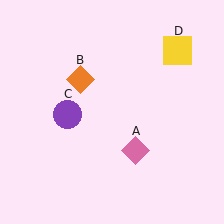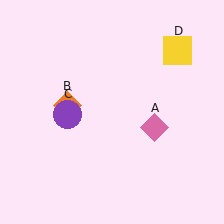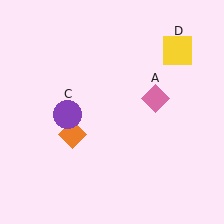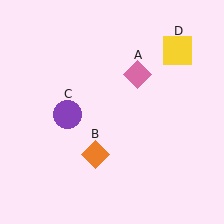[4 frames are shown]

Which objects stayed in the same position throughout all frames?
Purple circle (object C) and yellow square (object D) remained stationary.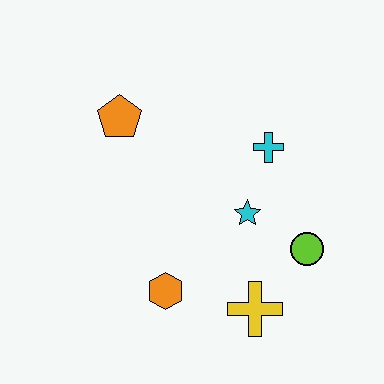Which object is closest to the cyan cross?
The cyan star is closest to the cyan cross.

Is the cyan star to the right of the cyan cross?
No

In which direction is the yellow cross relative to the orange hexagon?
The yellow cross is to the right of the orange hexagon.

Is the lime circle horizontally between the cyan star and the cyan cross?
No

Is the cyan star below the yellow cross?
No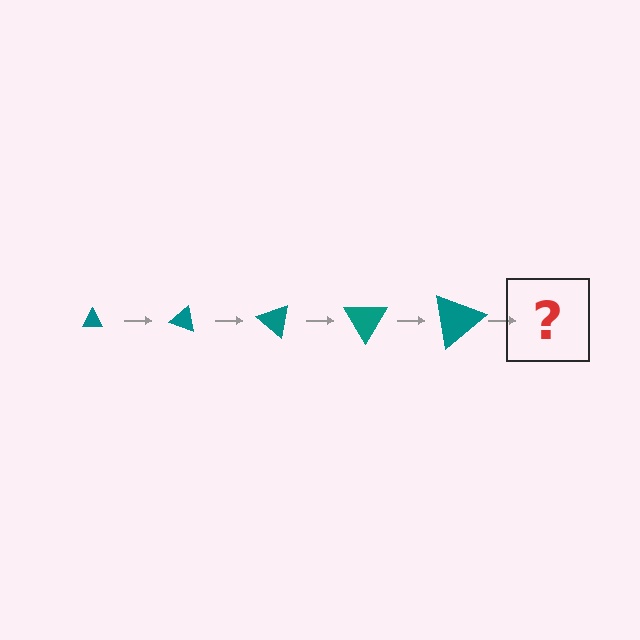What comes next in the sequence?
The next element should be a triangle, larger than the previous one and rotated 100 degrees from the start.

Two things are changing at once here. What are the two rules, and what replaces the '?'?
The two rules are that the triangle grows larger each step and it rotates 20 degrees each step. The '?' should be a triangle, larger than the previous one and rotated 100 degrees from the start.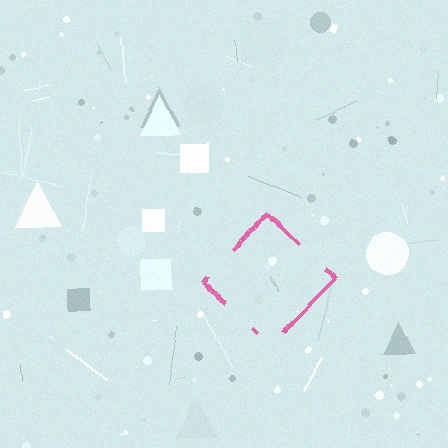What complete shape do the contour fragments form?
The contour fragments form a diamond.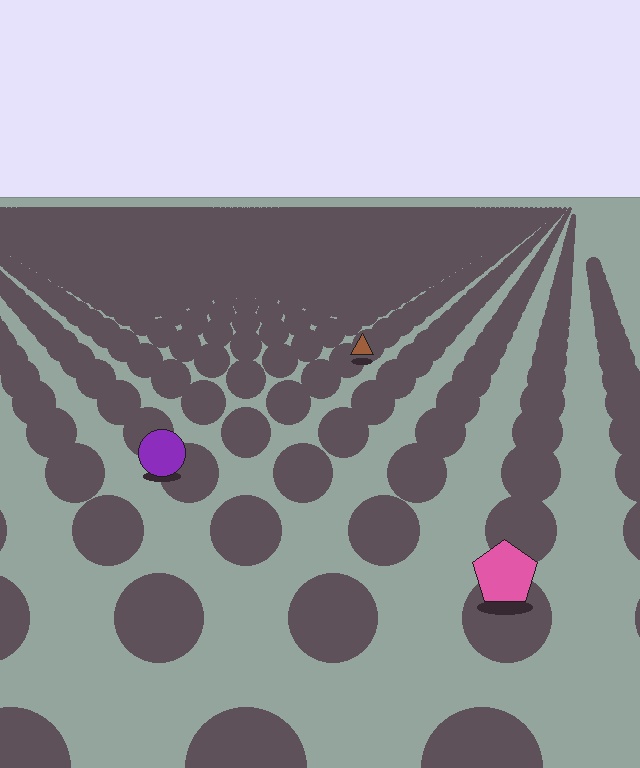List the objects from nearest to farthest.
From nearest to farthest: the pink pentagon, the purple circle, the brown triangle.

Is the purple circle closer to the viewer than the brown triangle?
Yes. The purple circle is closer — you can tell from the texture gradient: the ground texture is coarser near it.